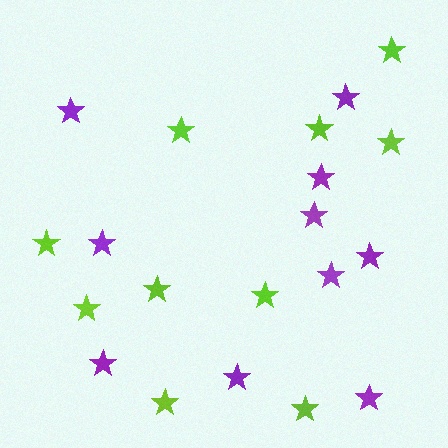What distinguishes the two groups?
There are 2 groups: one group of purple stars (10) and one group of lime stars (10).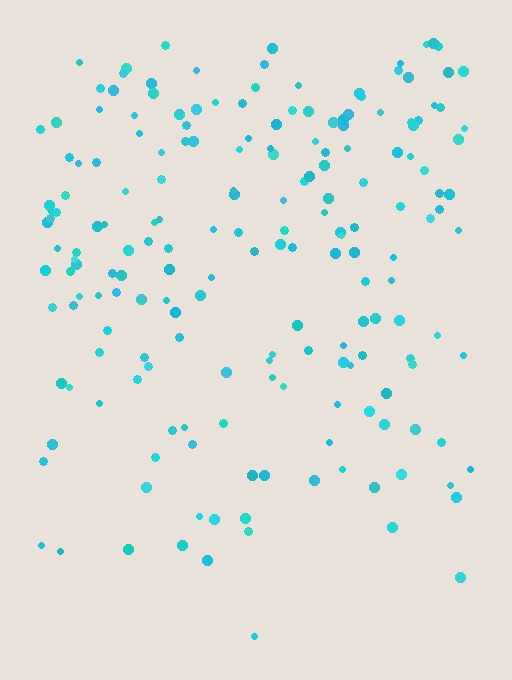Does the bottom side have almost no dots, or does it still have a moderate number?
Still a moderate number, just noticeably fewer than the top.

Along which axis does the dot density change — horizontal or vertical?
Vertical.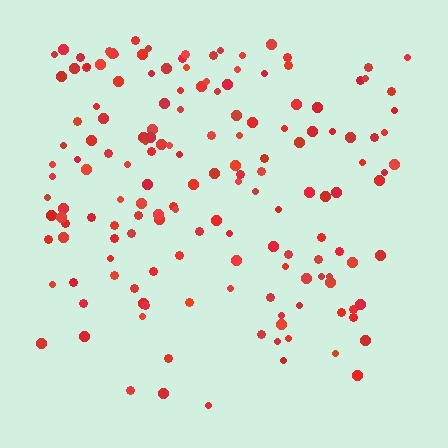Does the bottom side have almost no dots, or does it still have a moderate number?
Still a moderate number, just noticeably fewer than the top.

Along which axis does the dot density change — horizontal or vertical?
Vertical.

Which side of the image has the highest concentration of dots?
The top.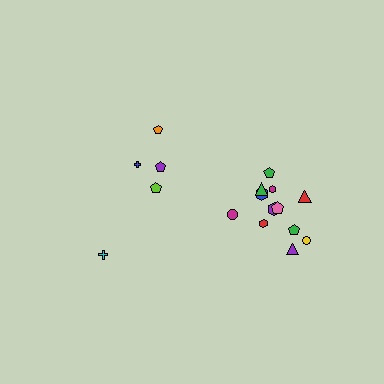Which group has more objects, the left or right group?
The right group.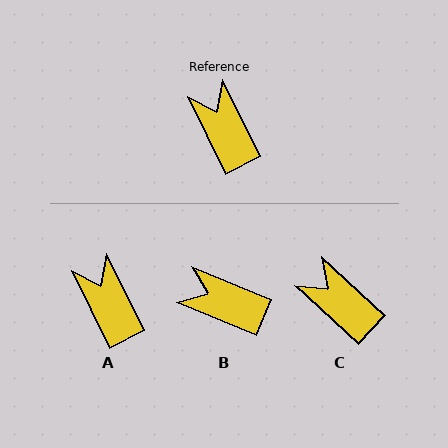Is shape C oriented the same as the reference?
No, it is off by about 21 degrees.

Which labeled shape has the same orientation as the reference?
A.